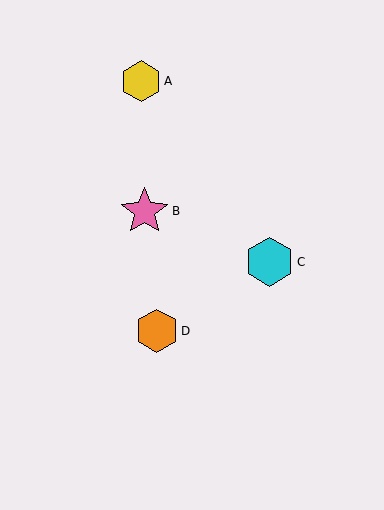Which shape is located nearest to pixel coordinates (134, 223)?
The pink star (labeled B) at (145, 211) is nearest to that location.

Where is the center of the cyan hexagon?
The center of the cyan hexagon is at (269, 262).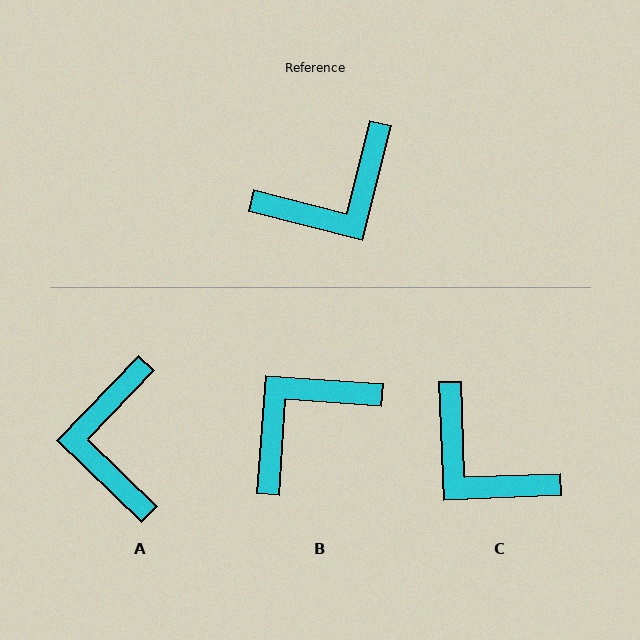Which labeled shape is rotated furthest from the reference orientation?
B, about 170 degrees away.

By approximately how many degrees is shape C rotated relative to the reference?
Approximately 74 degrees clockwise.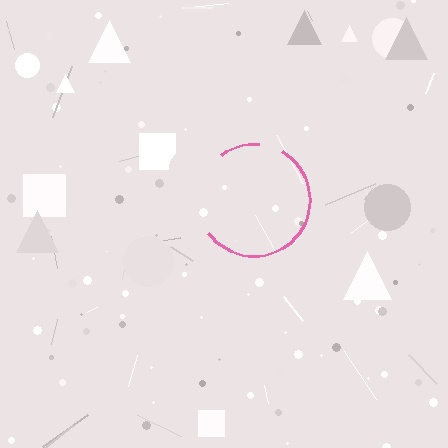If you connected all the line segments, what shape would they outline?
They would outline a circle.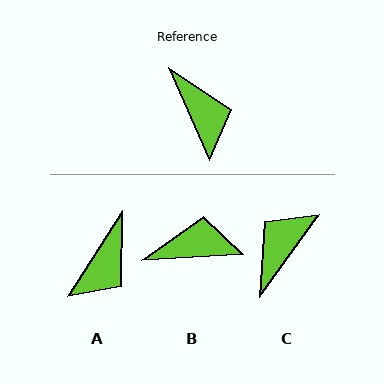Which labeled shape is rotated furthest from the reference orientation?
C, about 120 degrees away.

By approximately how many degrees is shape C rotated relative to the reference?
Approximately 120 degrees counter-clockwise.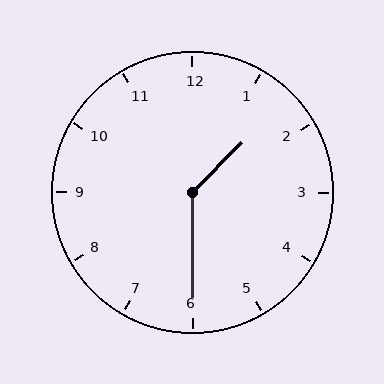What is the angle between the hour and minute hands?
Approximately 135 degrees.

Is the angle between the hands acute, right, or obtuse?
It is obtuse.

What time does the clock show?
1:30.